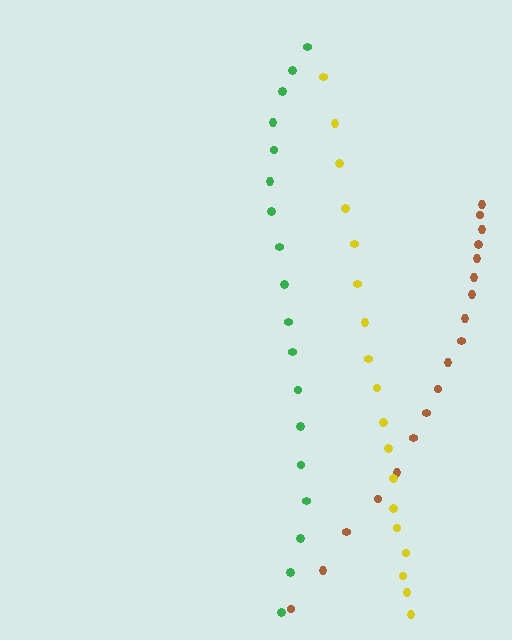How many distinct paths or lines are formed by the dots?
There are 3 distinct paths.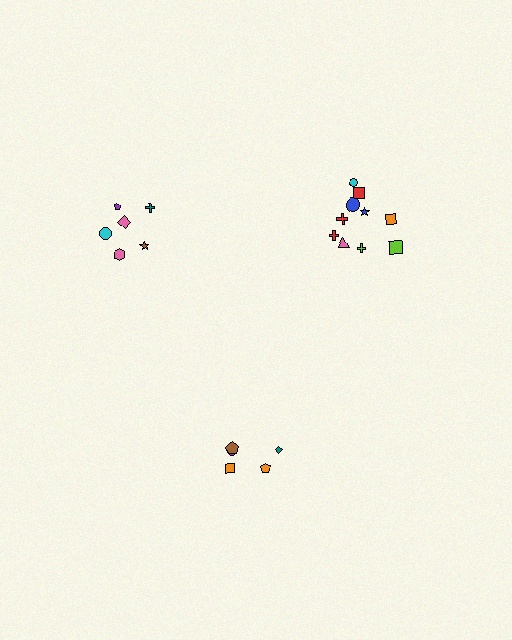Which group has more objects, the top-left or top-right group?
The top-right group.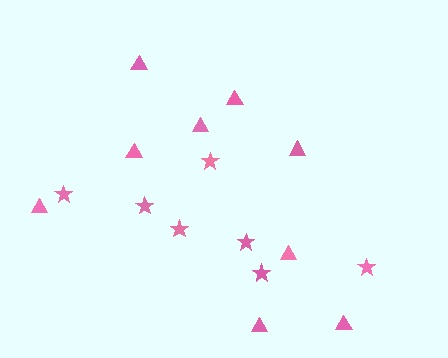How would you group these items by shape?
There are 2 groups: one group of triangles (9) and one group of stars (7).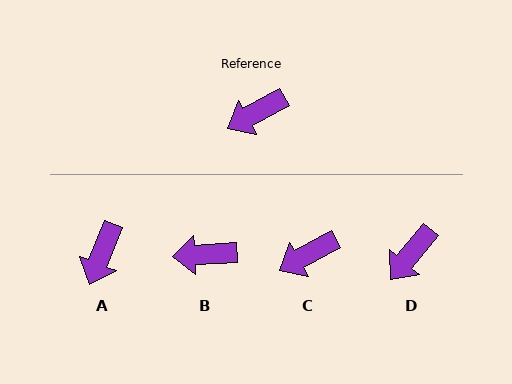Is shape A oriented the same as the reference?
No, it is off by about 40 degrees.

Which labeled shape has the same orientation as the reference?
C.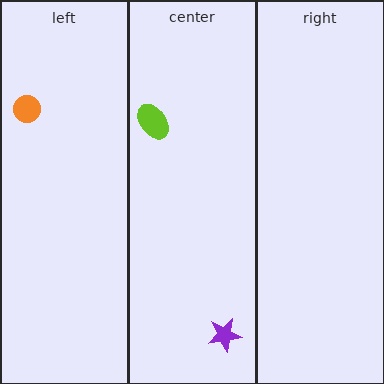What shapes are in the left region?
The orange circle.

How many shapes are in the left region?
1.